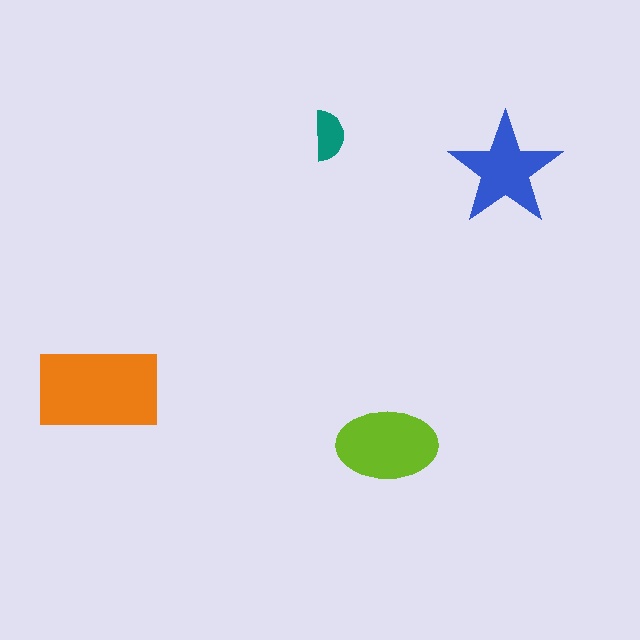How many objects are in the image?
There are 4 objects in the image.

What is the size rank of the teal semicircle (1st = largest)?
4th.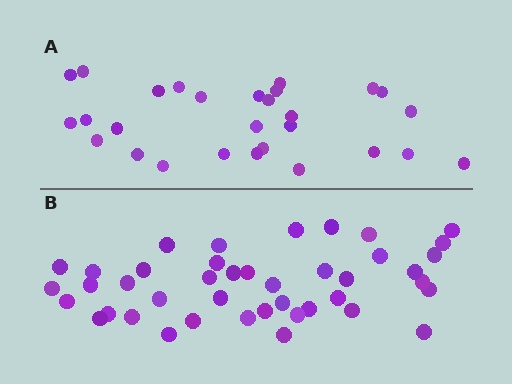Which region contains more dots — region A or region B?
Region B (the bottom region) has more dots.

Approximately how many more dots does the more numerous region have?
Region B has approximately 15 more dots than region A.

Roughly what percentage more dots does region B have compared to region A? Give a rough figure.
About 50% more.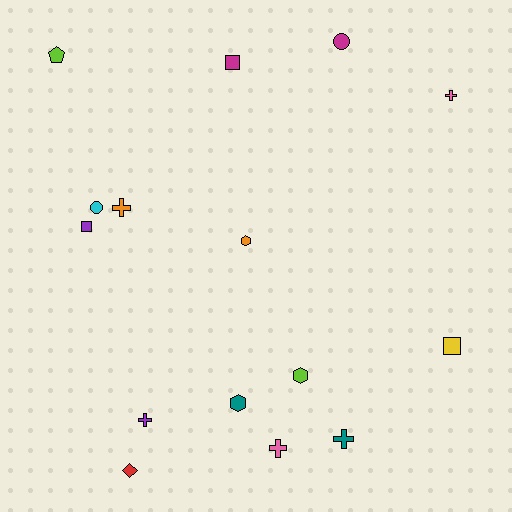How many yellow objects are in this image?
There is 1 yellow object.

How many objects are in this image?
There are 15 objects.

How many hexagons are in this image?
There are 3 hexagons.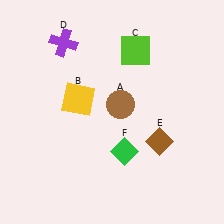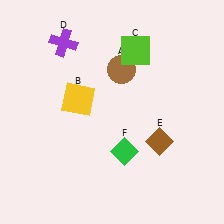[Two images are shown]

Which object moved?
The brown circle (A) moved up.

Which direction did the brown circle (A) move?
The brown circle (A) moved up.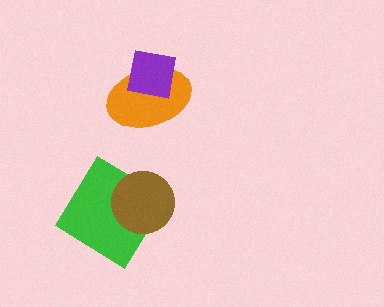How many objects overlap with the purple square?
1 object overlaps with the purple square.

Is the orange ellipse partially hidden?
Yes, it is partially covered by another shape.